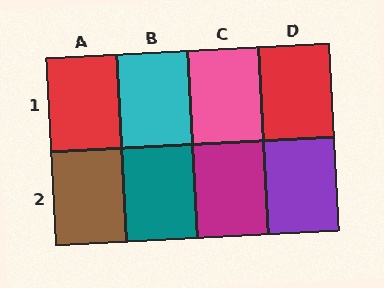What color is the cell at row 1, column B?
Cyan.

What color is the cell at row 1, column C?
Pink.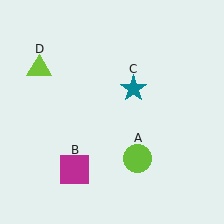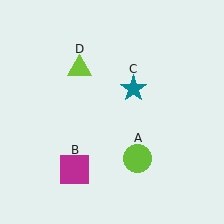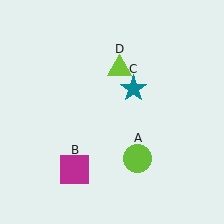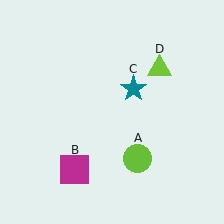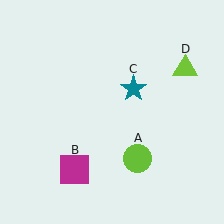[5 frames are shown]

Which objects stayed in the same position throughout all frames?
Lime circle (object A) and magenta square (object B) and teal star (object C) remained stationary.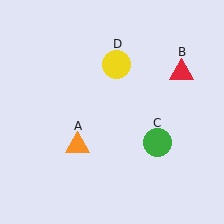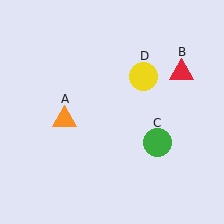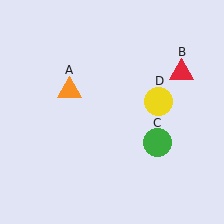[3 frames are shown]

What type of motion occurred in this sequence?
The orange triangle (object A), yellow circle (object D) rotated clockwise around the center of the scene.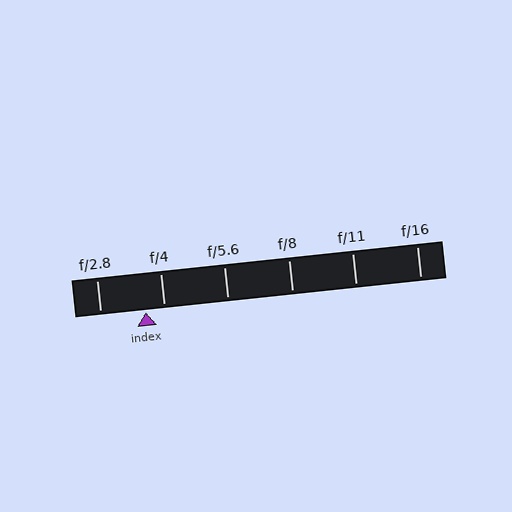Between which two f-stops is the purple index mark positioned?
The index mark is between f/2.8 and f/4.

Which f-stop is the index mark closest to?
The index mark is closest to f/4.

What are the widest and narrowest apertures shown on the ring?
The widest aperture shown is f/2.8 and the narrowest is f/16.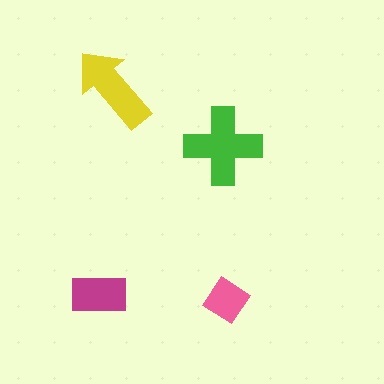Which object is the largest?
The green cross.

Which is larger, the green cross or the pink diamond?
The green cross.